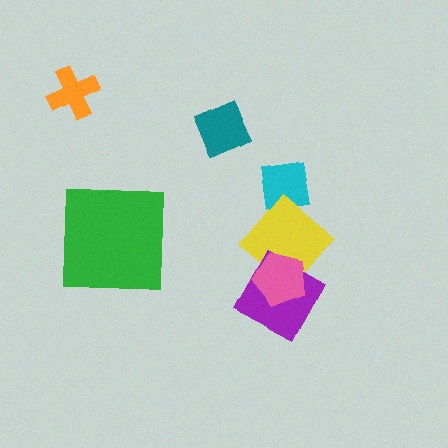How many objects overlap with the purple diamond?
2 objects overlap with the purple diamond.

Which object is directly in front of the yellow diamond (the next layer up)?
The purple diamond is directly in front of the yellow diamond.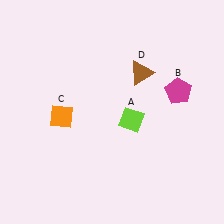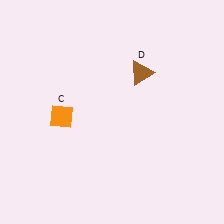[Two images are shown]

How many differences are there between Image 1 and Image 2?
There are 2 differences between the two images.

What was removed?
The magenta pentagon (B), the lime diamond (A) were removed in Image 2.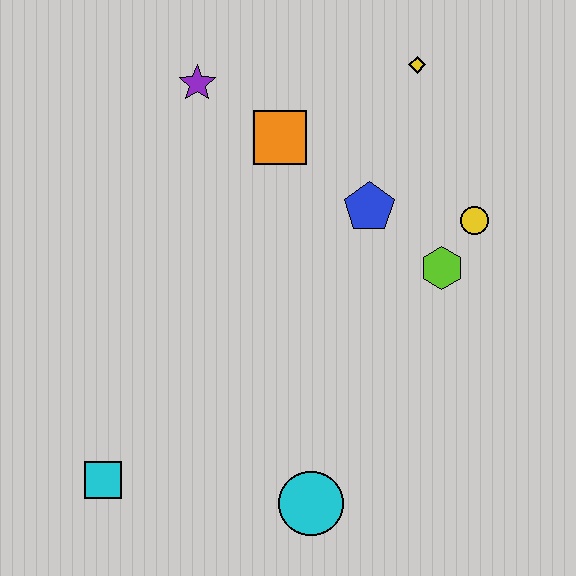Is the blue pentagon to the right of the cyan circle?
Yes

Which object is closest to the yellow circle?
The lime hexagon is closest to the yellow circle.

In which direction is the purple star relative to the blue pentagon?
The purple star is to the left of the blue pentagon.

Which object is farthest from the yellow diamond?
The cyan square is farthest from the yellow diamond.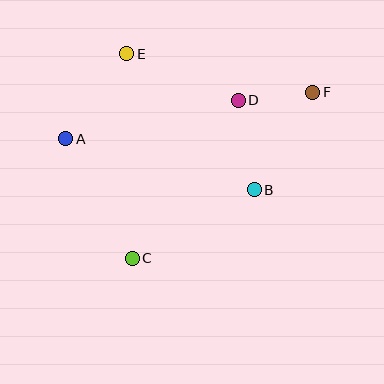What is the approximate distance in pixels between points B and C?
The distance between B and C is approximately 140 pixels.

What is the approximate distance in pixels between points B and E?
The distance between B and E is approximately 186 pixels.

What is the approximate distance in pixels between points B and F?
The distance between B and F is approximately 114 pixels.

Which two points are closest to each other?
Points D and F are closest to each other.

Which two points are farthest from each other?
Points A and F are farthest from each other.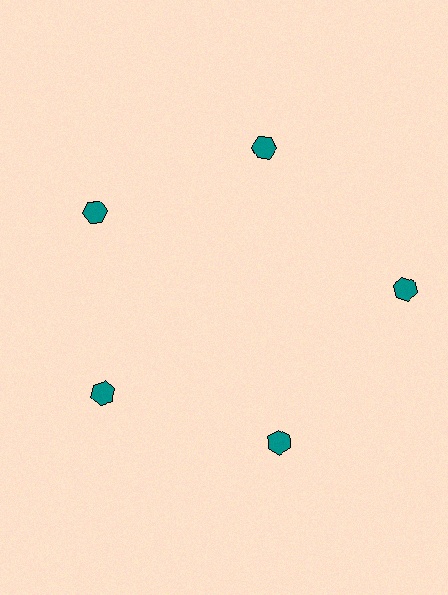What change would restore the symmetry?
The symmetry would be restored by moving it inward, back onto the ring so that all 5 hexagons sit at equal angles and equal distance from the center.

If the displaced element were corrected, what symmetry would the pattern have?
It would have 5-fold rotational symmetry — the pattern would map onto itself every 72 degrees.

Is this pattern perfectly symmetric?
No. The 5 teal hexagons are arranged in a ring, but one element near the 3 o'clock position is pushed outward from the center, breaking the 5-fold rotational symmetry.